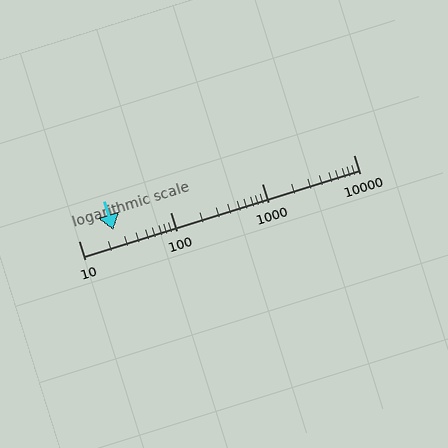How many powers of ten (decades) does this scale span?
The scale spans 3 decades, from 10 to 10000.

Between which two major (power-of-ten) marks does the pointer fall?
The pointer is between 10 and 100.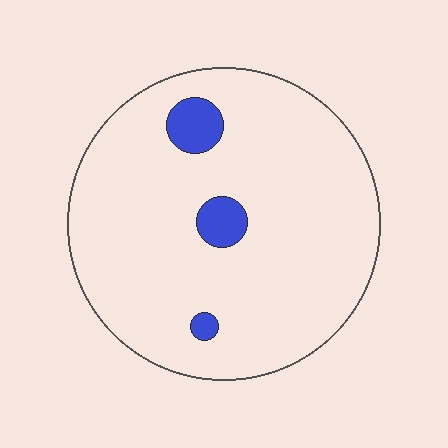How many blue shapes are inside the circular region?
3.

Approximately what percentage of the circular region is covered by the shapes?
Approximately 5%.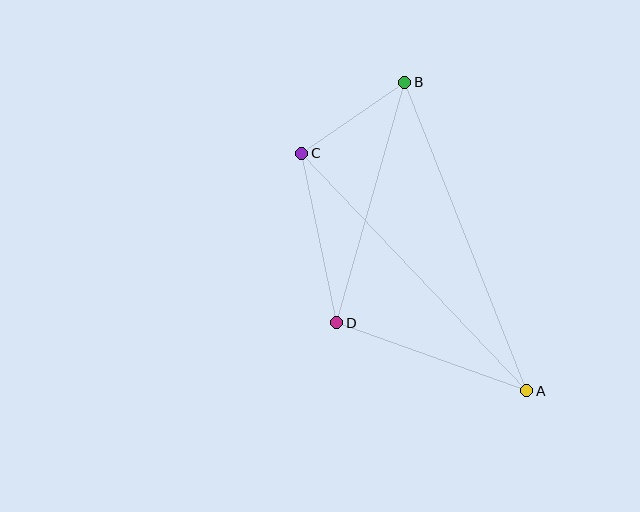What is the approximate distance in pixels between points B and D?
The distance between B and D is approximately 250 pixels.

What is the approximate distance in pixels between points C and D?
The distance between C and D is approximately 173 pixels.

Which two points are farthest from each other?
Points A and B are farthest from each other.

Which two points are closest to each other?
Points B and C are closest to each other.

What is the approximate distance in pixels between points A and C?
The distance between A and C is approximately 328 pixels.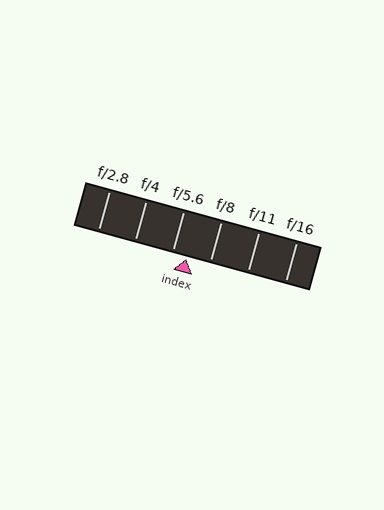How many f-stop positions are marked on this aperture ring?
There are 6 f-stop positions marked.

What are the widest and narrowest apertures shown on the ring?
The widest aperture shown is f/2.8 and the narrowest is f/16.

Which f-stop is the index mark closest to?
The index mark is closest to f/5.6.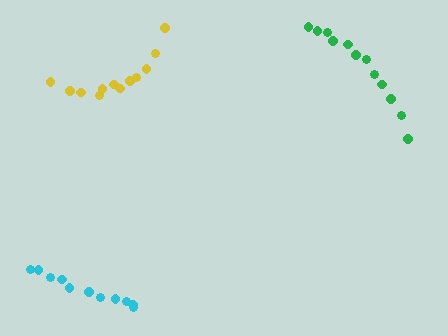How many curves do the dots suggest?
There are 3 distinct paths.